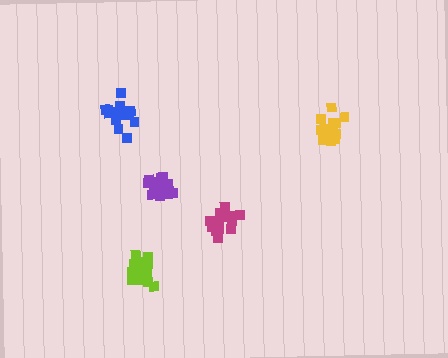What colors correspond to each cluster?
The clusters are colored: purple, yellow, blue, magenta, lime.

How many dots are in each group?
Group 1: 17 dots, Group 2: 14 dots, Group 3: 14 dots, Group 4: 16 dots, Group 5: 14 dots (75 total).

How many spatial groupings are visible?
There are 5 spatial groupings.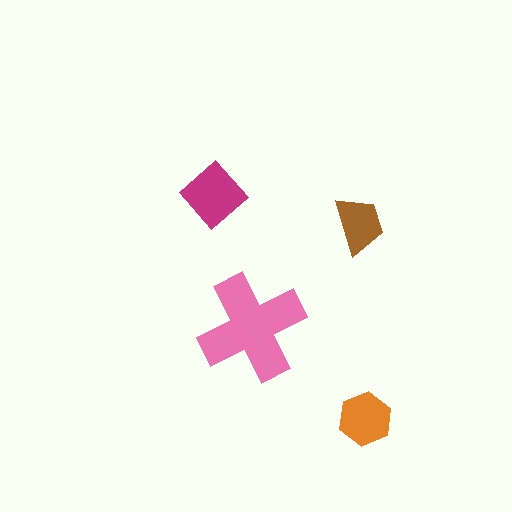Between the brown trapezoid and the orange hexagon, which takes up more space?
The orange hexagon.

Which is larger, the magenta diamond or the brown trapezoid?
The magenta diamond.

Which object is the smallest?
The brown trapezoid.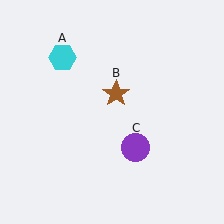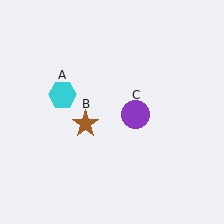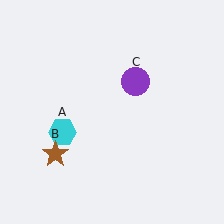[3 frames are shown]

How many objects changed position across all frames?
3 objects changed position: cyan hexagon (object A), brown star (object B), purple circle (object C).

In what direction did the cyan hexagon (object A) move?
The cyan hexagon (object A) moved down.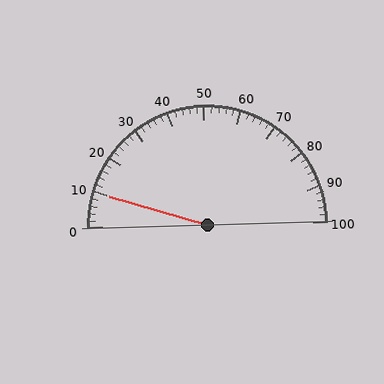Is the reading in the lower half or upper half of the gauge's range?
The reading is in the lower half of the range (0 to 100).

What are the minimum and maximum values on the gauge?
The gauge ranges from 0 to 100.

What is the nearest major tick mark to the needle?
The nearest major tick mark is 10.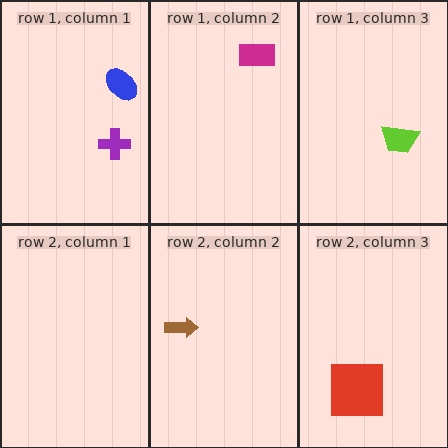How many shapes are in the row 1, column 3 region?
1.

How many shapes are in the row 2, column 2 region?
1.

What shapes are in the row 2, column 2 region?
The brown arrow.